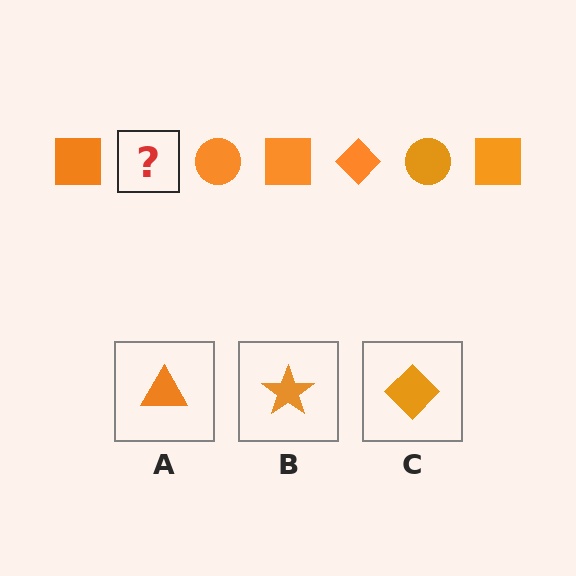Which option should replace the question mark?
Option C.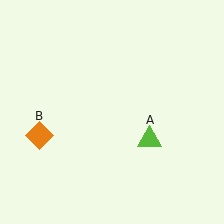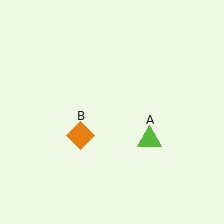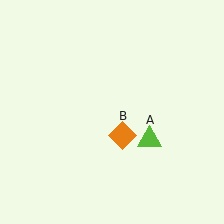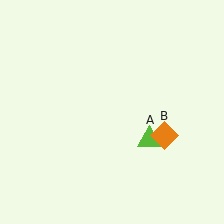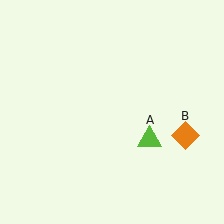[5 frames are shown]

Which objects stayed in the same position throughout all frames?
Lime triangle (object A) remained stationary.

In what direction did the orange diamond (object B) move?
The orange diamond (object B) moved right.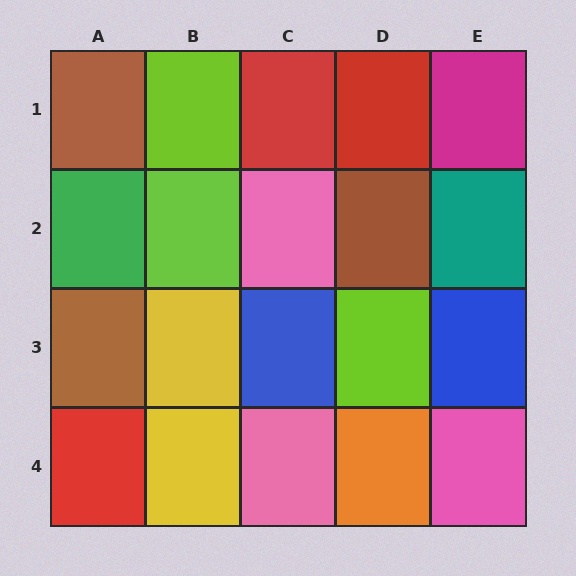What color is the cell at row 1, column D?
Red.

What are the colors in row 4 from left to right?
Red, yellow, pink, orange, pink.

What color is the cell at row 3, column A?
Brown.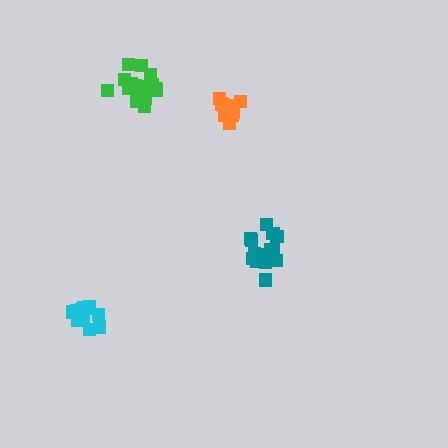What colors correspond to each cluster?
The clusters are colored: teal, green, orange, cyan.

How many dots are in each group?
Group 1: 18 dots, Group 2: 18 dots, Group 3: 14 dots, Group 4: 17 dots (67 total).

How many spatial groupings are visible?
There are 4 spatial groupings.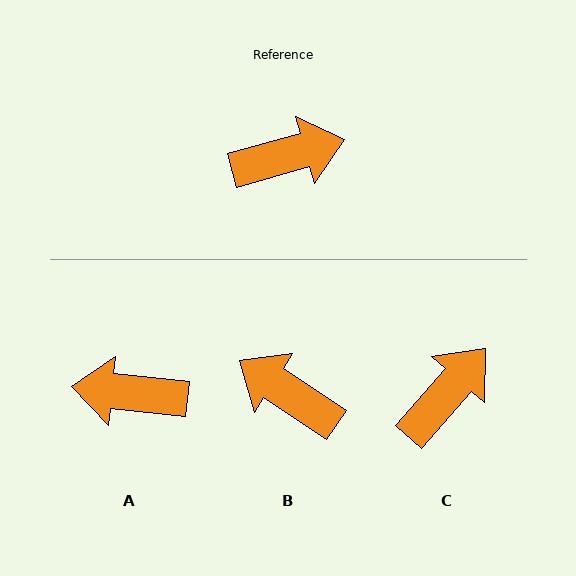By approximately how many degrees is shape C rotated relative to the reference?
Approximately 33 degrees counter-clockwise.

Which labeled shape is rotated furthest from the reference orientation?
A, about 159 degrees away.